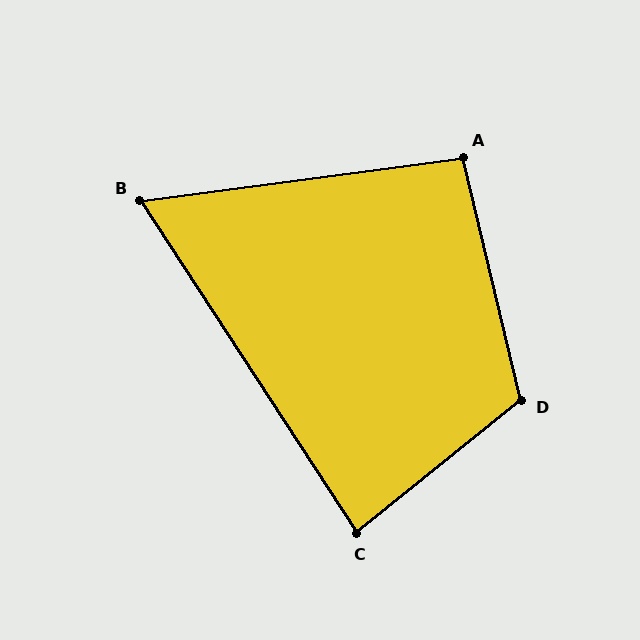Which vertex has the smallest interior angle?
B, at approximately 64 degrees.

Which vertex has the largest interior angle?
D, at approximately 116 degrees.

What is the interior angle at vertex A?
Approximately 96 degrees (obtuse).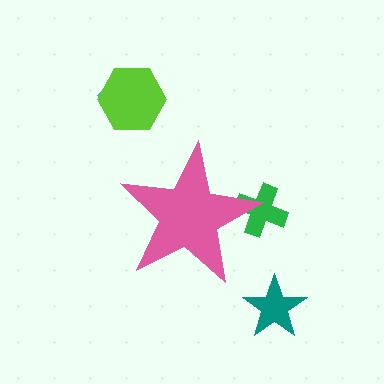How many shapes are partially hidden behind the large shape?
1 shape is partially hidden.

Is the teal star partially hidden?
No, the teal star is fully visible.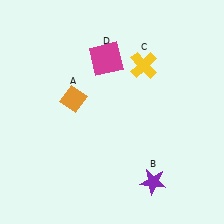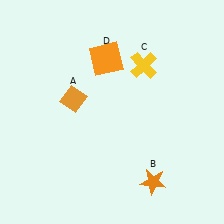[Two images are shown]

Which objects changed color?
B changed from purple to orange. D changed from magenta to orange.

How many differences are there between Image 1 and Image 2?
There are 2 differences between the two images.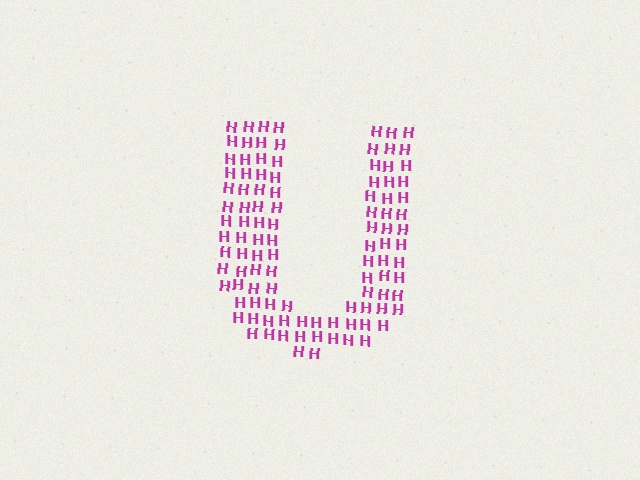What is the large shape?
The large shape is the letter U.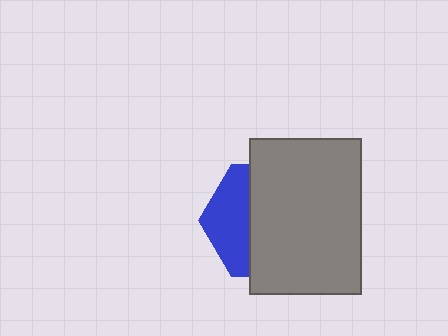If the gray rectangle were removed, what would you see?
You would see the complete blue hexagon.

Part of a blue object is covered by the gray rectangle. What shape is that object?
It is a hexagon.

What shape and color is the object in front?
The object in front is a gray rectangle.